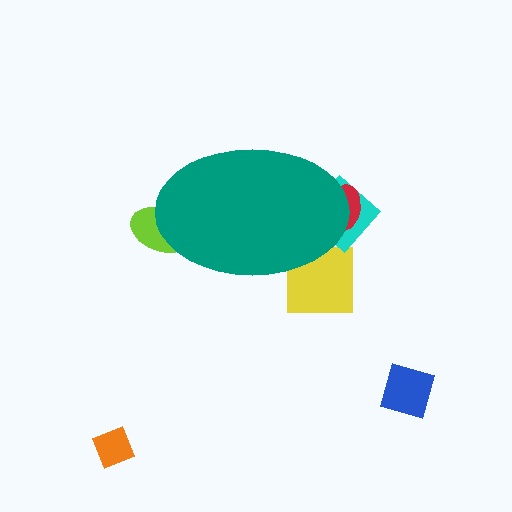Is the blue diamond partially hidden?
No, the blue diamond is fully visible.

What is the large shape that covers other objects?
A teal ellipse.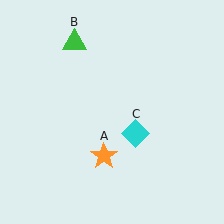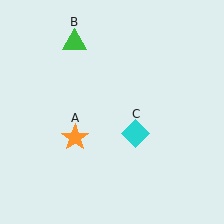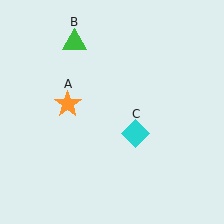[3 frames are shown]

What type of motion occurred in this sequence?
The orange star (object A) rotated clockwise around the center of the scene.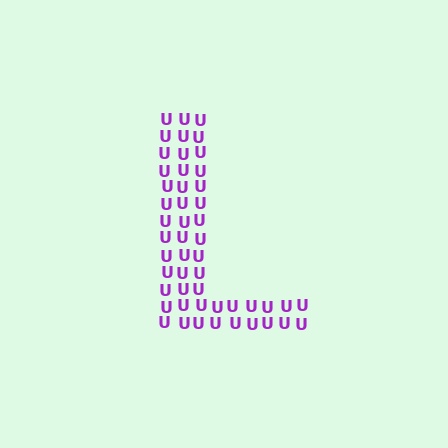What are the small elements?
The small elements are letter U's.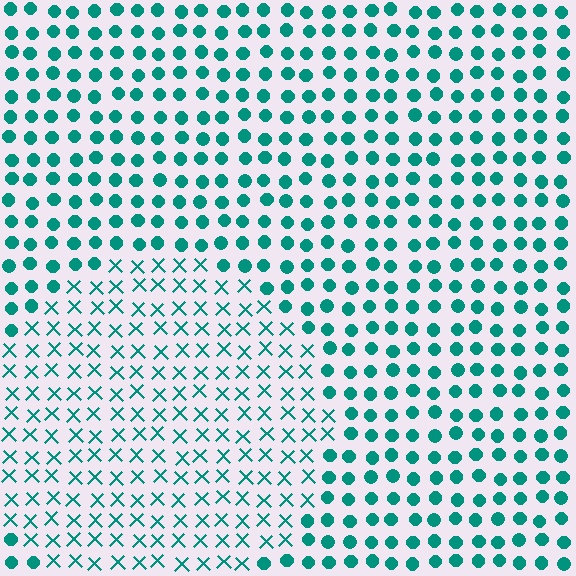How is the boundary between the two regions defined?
The boundary is defined by a change in element shape: X marks inside vs. circles outside. All elements share the same color and spacing.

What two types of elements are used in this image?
The image uses X marks inside the circle region and circles outside it.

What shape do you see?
I see a circle.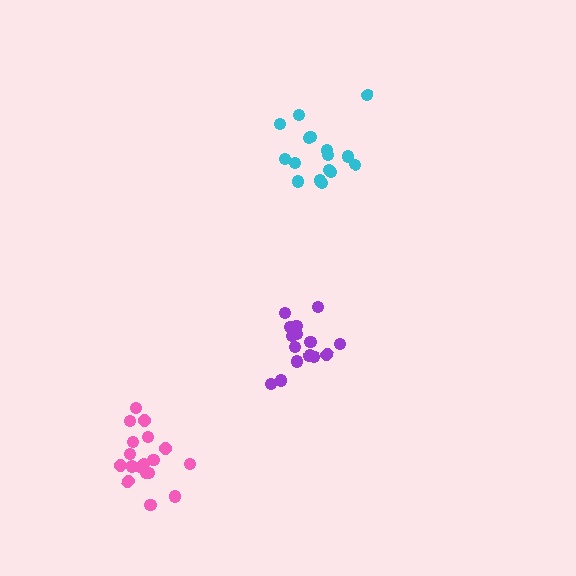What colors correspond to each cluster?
The clusters are colored: purple, cyan, pink.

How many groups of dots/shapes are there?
There are 3 groups.